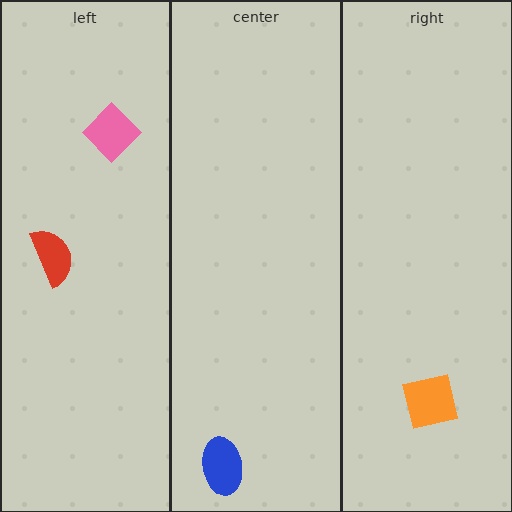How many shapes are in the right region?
1.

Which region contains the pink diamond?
The left region.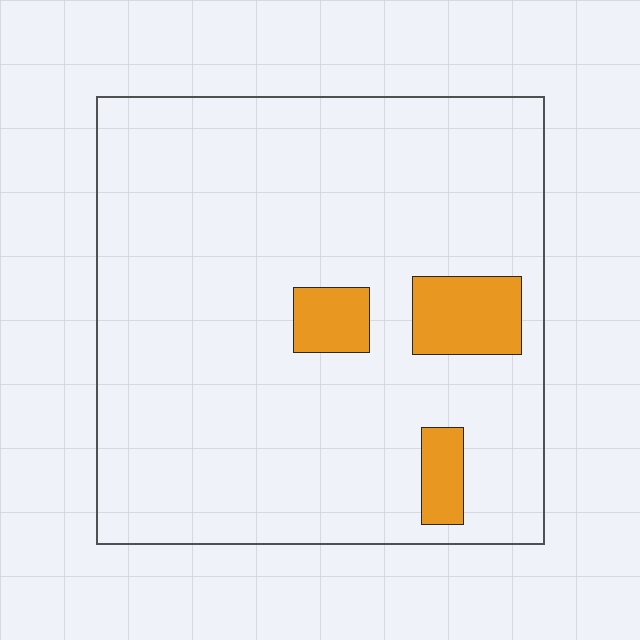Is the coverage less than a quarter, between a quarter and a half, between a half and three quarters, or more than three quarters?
Less than a quarter.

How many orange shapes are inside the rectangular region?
3.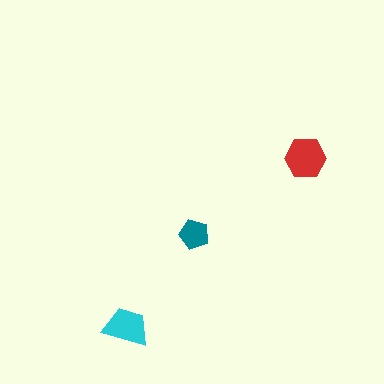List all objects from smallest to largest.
The teal pentagon, the cyan trapezoid, the red hexagon.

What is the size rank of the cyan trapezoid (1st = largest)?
2nd.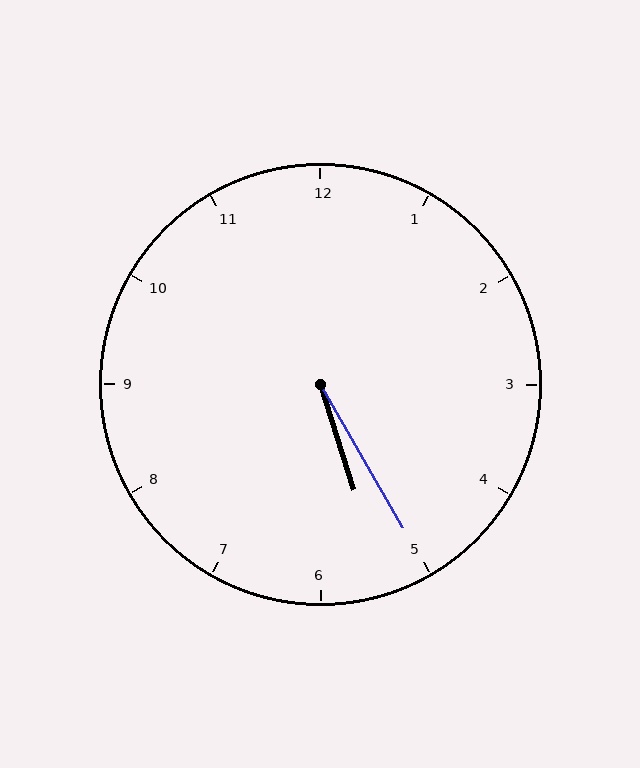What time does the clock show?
5:25.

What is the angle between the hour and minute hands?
Approximately 12 degrees.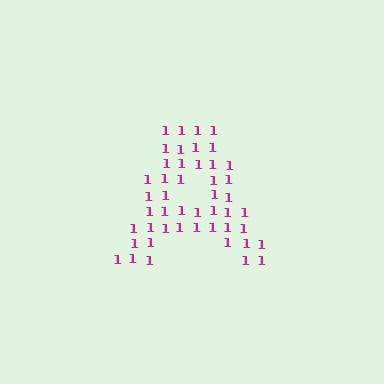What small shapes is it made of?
It is made of small digit 1's.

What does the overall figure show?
The overall figure shows the letter A.